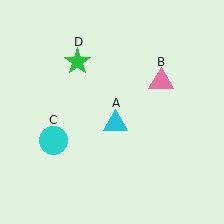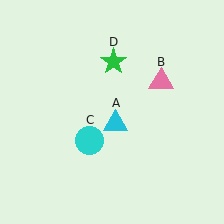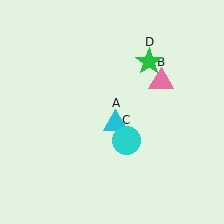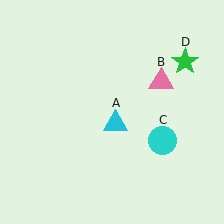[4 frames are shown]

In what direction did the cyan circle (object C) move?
The cyan circle (object C) moved right.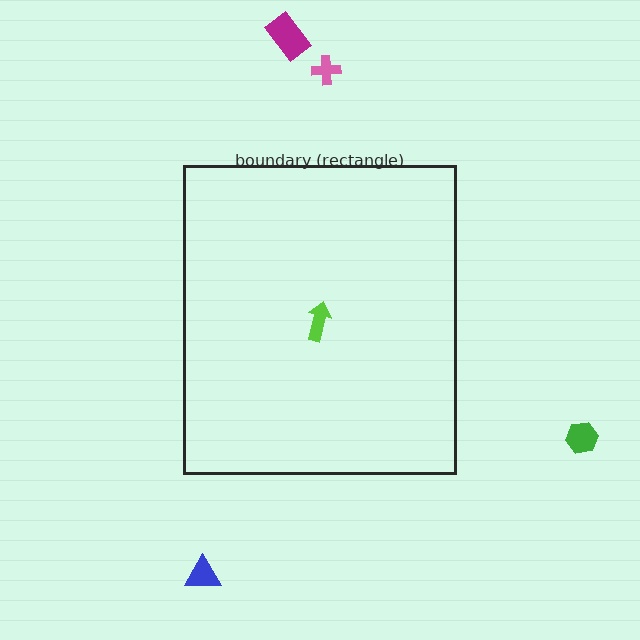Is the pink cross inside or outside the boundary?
Outside.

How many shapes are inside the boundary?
1 inside, 4 outside.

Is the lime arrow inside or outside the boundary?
Inside.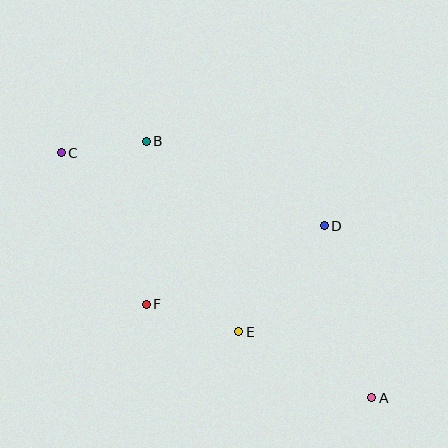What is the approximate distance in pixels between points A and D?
The distance between A and D is approximately 179 pixels.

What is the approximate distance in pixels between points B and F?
The distance between B and F is approximately 163 pixels.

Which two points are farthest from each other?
Points A and C are farthest from each other.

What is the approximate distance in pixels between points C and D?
The distance between C and D is approximately 273 pixels.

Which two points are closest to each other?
Points B and C are closest to each other.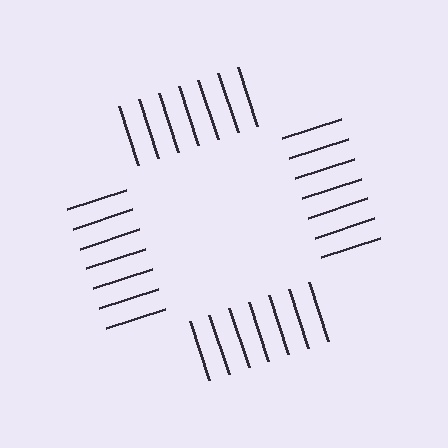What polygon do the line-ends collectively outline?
An illusory square — the line segments terminate on its edges but no continuous stroke is drawn.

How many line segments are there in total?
28 — 7 along each of the 4 edges.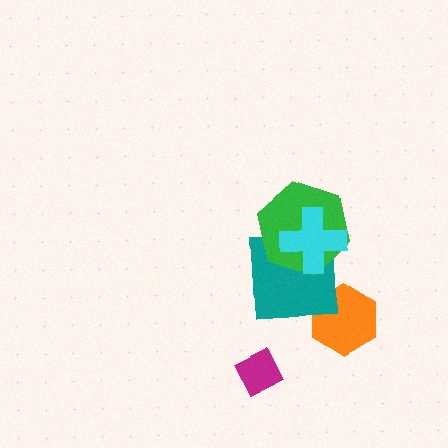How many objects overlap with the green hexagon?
2 objects overlap with the green hexagon.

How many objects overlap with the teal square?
3 objects overlap with the teal square.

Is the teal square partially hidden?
Yes, it is partially covered by another shape.